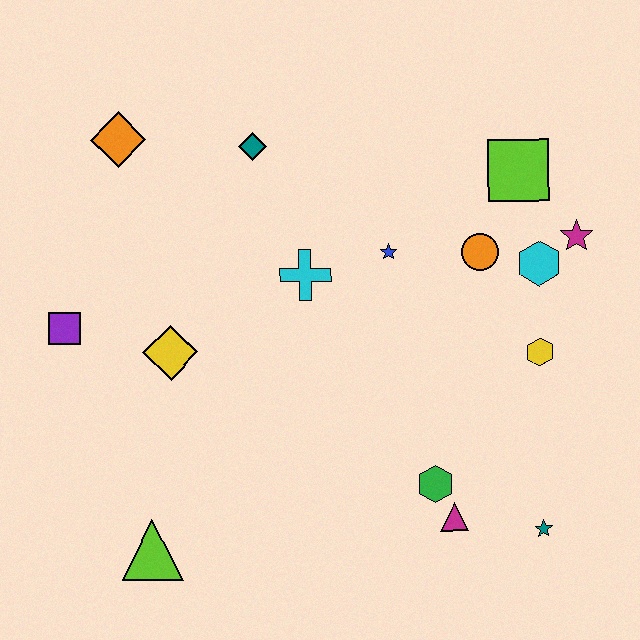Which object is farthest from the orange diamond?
The teal star is farthest from the orange diamond.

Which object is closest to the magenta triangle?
The green hexagon is closest to the magenta triangle.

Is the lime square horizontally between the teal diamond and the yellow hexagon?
Yes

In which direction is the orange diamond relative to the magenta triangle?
The orange diamond is above the magenta triangle.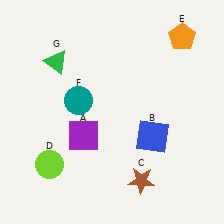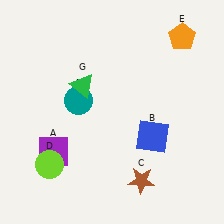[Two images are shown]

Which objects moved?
The objects that moved are: the purple square (A), the green triangle (G).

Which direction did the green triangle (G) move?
The green triangle (G) moved right.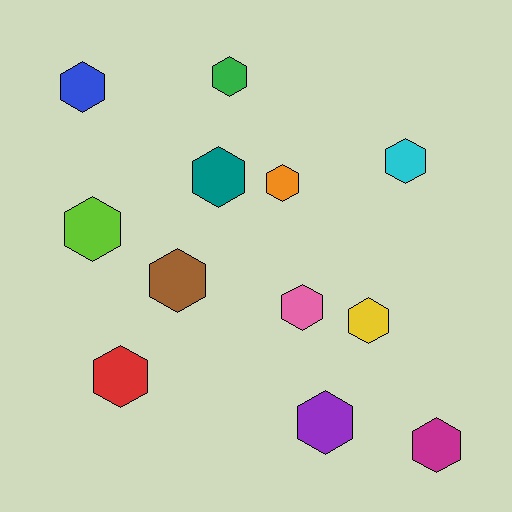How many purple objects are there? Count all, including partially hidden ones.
There is 1 purple object.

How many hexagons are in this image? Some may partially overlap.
There are 12 hexagons.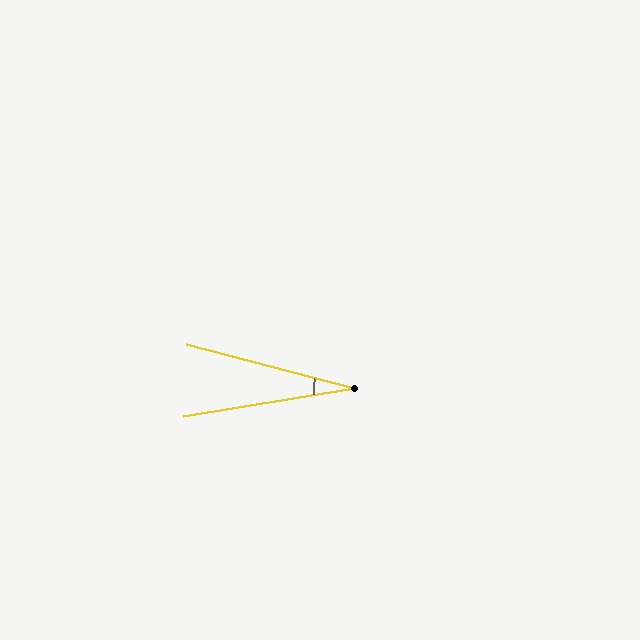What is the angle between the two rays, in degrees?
Approximately 24 degrees.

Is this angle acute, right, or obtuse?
It is acute.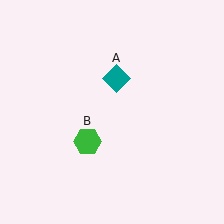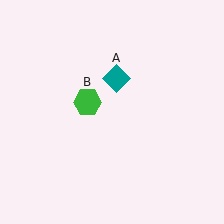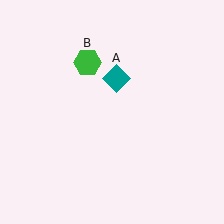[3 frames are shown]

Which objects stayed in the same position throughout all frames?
Teal diamond (object A) remained stationary.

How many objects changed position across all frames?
1 object changed position: green hexagon (object B).